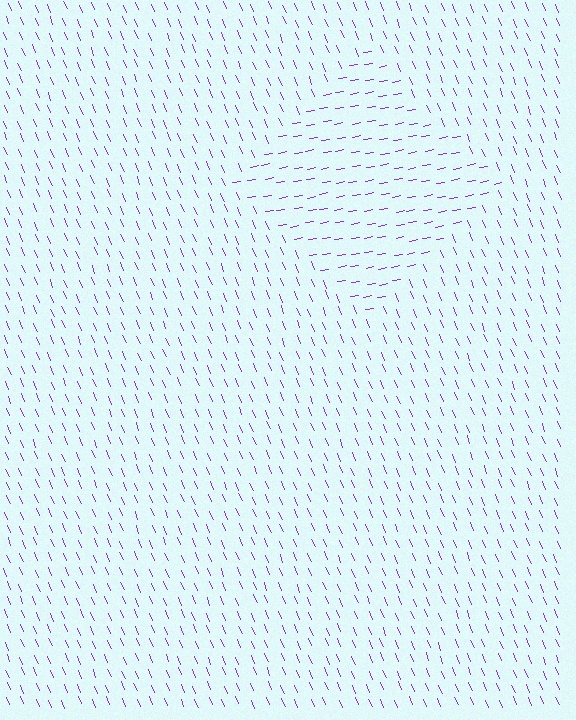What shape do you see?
I see a diamond.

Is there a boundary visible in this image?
Yes, there is a texture boundary formed by a change in line orientation.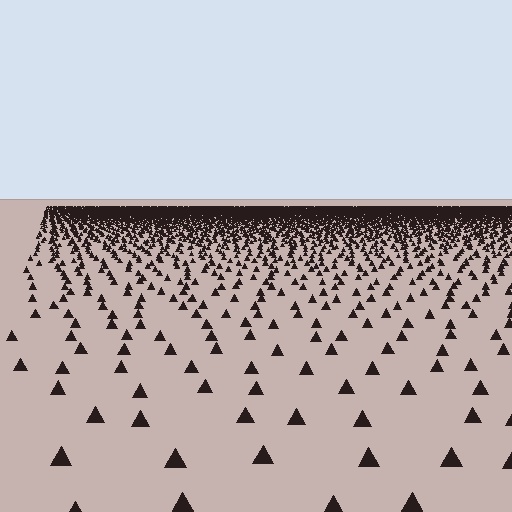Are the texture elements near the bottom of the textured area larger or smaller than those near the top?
Larger. Near the bottom, elements are closer to the viewer and appear at a bigger on-screen size.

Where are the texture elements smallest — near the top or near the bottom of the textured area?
Near the top.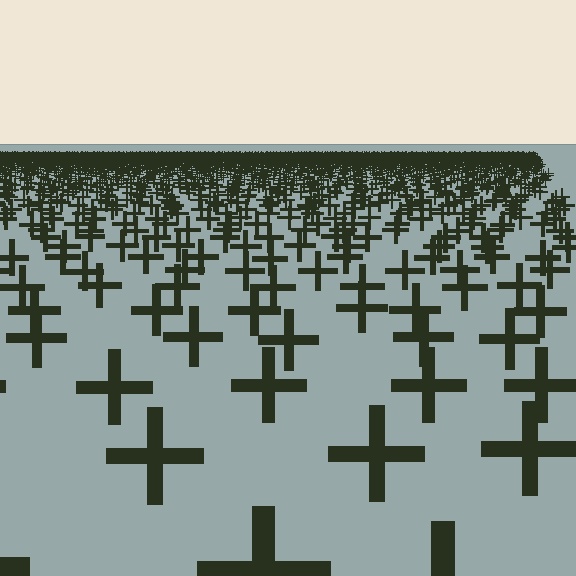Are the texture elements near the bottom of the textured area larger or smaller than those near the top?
Larger. Near the bottom, elements are closer to the viewer and appear at a bigger on-screen size.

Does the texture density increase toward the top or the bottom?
Density increases toward the top.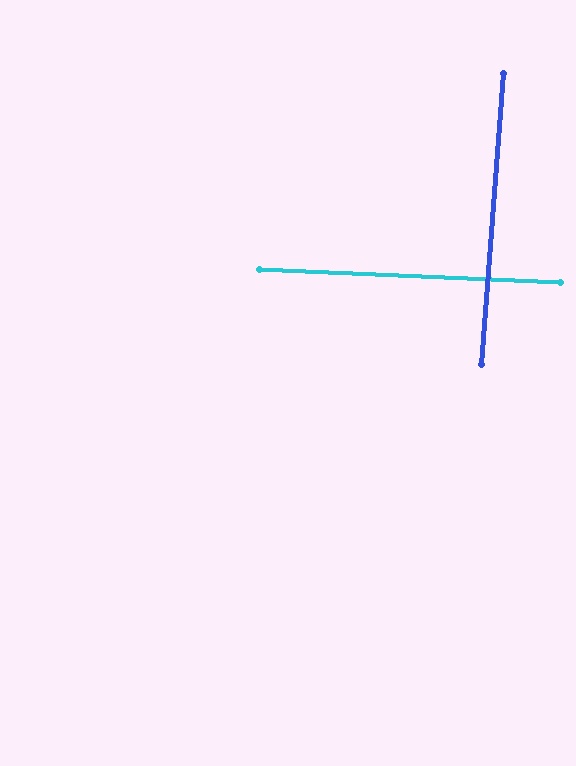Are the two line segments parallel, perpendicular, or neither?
Perpendicular — they meet at approximately 88°.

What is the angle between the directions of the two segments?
Approximately 88 degrees.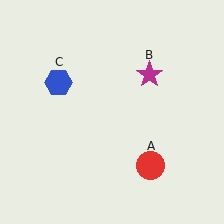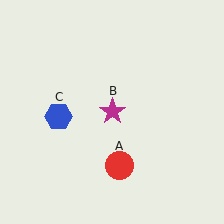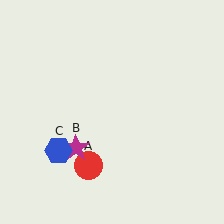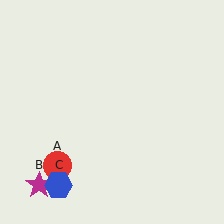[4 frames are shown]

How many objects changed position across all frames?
3 objects changed position: red circle (object A), magenta star (object B), blue hexagon (object C).